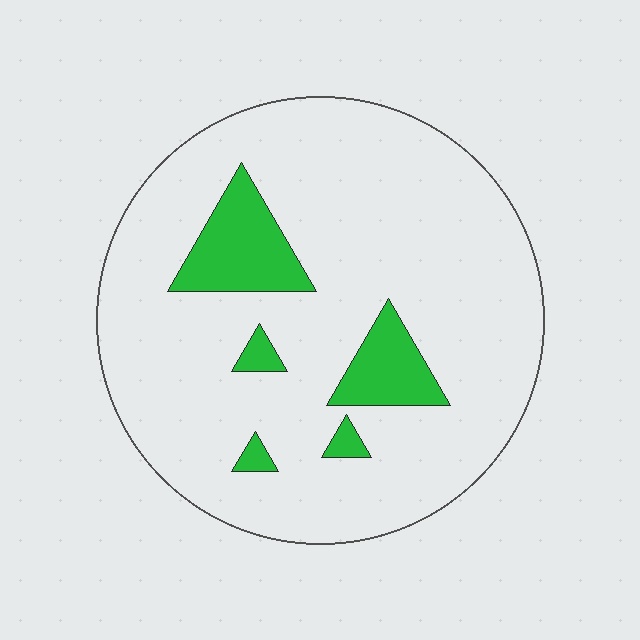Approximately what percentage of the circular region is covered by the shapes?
Approximately 15%.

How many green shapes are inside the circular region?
5.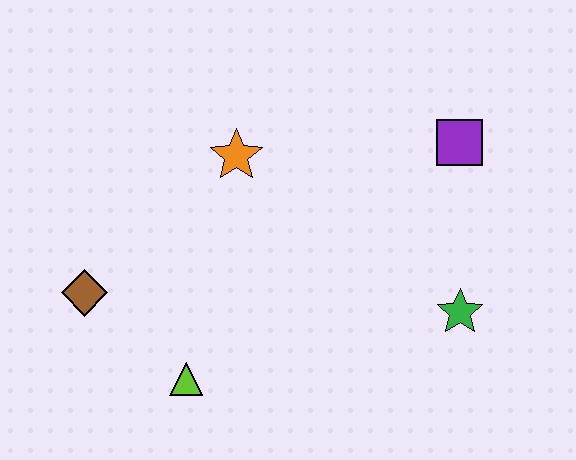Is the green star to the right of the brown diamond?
Yes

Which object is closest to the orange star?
The brown diamond is closest to the orange star.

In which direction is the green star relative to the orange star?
The green star is to the right of the orange star.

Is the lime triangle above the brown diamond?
No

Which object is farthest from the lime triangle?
The purple square is farthest from the lime triangle.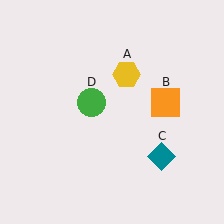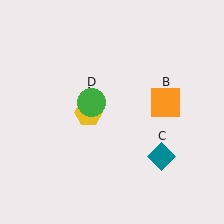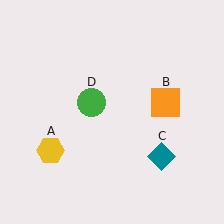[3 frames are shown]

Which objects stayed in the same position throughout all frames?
Orange square (object B) and teal diamond (object C) and green circle (object D) remained stationary.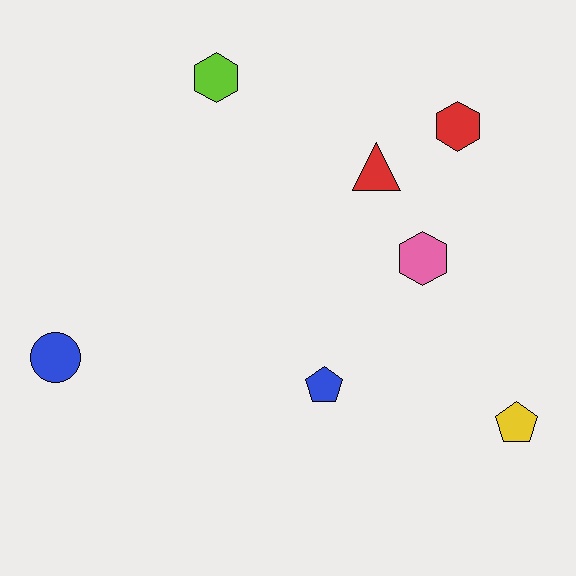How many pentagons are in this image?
There are 2 pentagons.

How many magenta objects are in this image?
There are no magenta objects.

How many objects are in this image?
There are 7 objects.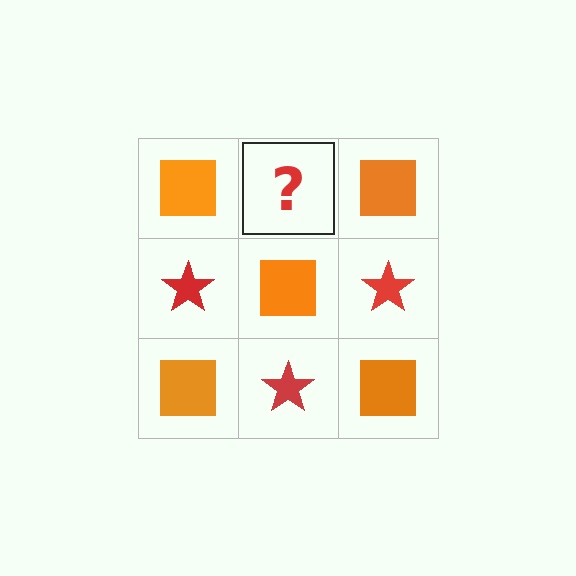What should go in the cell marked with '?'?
The missing cell should contain a red star.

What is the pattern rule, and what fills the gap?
The rule is that it alternates orange square and red star in a checkerboard pattern. The gap should be filled with a red star.